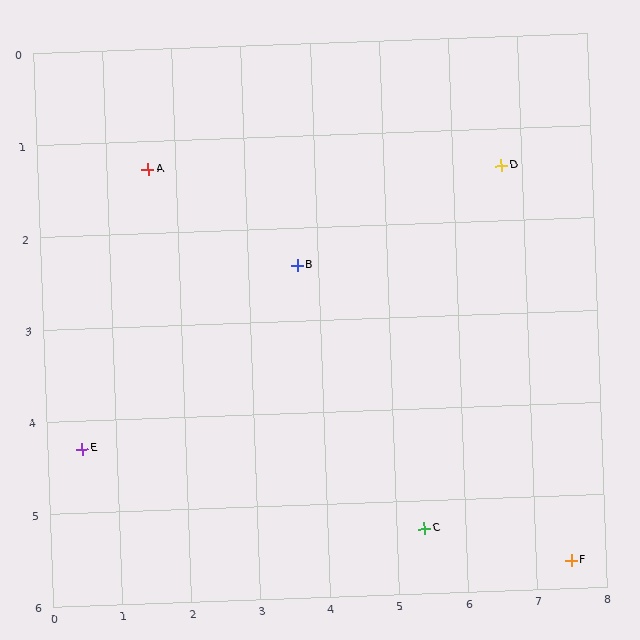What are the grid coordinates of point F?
Point F is at approximately (7.5, 5.7).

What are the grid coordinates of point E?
Point E is at approximately (0.5, 4.3).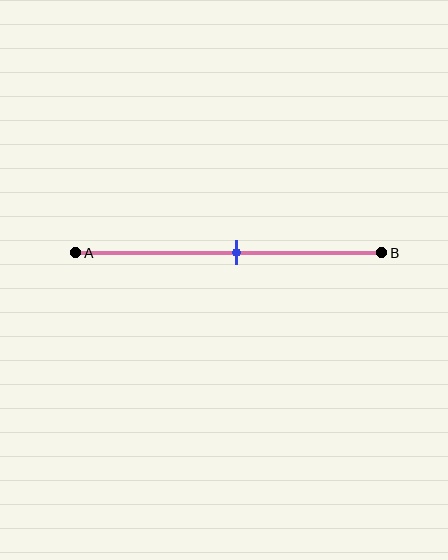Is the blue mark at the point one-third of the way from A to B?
No, the mark is at about 55% from A, not at the 33% one-third point.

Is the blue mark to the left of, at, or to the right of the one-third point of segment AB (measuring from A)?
The blue mark is to the right of the one-third point of segment AB.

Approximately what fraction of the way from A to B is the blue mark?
The blue mark is approximately 55% of the way from A to B.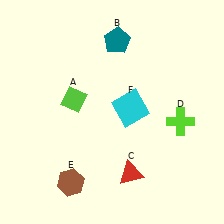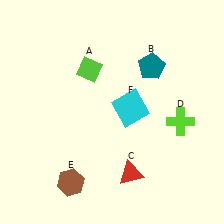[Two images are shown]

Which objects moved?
The objects that moved are: the lime diamond (A), the teal pentagon (B).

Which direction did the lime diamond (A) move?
The lime diamond (A) moved up.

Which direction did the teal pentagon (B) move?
The teal pentagon (B) moved right.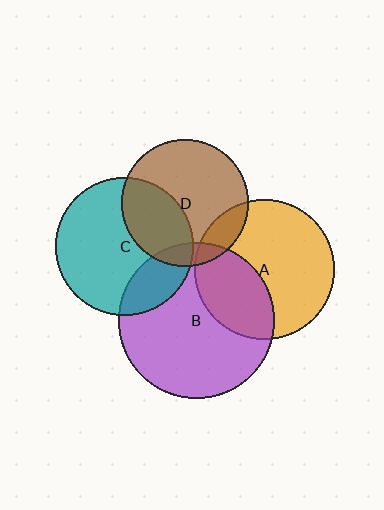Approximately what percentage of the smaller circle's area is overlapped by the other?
Approximately 15%.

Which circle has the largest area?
Circle B (purple).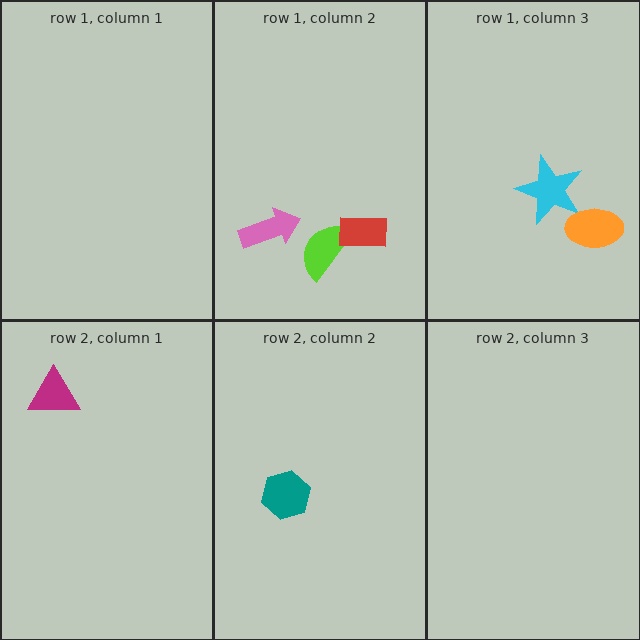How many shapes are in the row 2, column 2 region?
1.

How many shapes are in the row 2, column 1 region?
1.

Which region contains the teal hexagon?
The row 2, column 2 region.